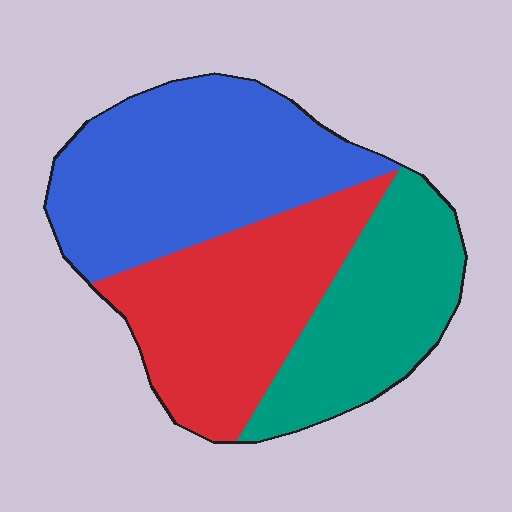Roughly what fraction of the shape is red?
Red covers roughly 35% of the shape.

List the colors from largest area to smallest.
From largest to smallest: blue, red, teal.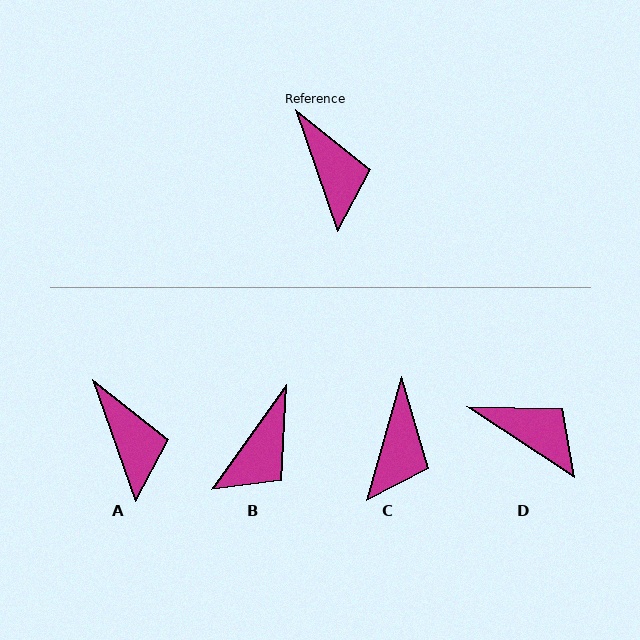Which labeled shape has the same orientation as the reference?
A.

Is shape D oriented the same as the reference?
No, it is off by about 37 degrees.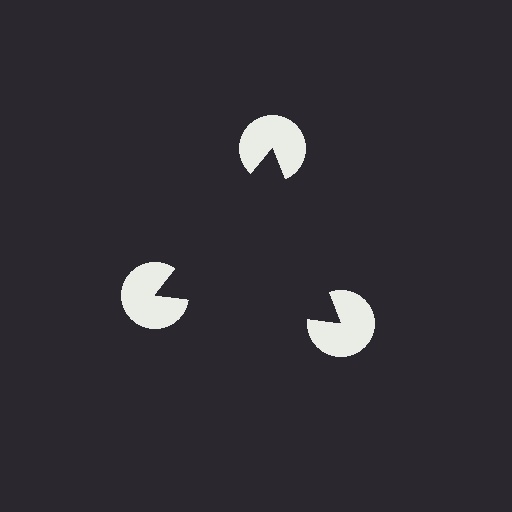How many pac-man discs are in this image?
There are 3 — one at each vertex of the illusory triangle.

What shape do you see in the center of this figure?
An illusory triangle — its edges are inferred from the aligned wedge cuts in the pac-man discs, not physically drawn.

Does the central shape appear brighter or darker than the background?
It typically appears slightly darker than the background, even though no actual brightness change is drawn.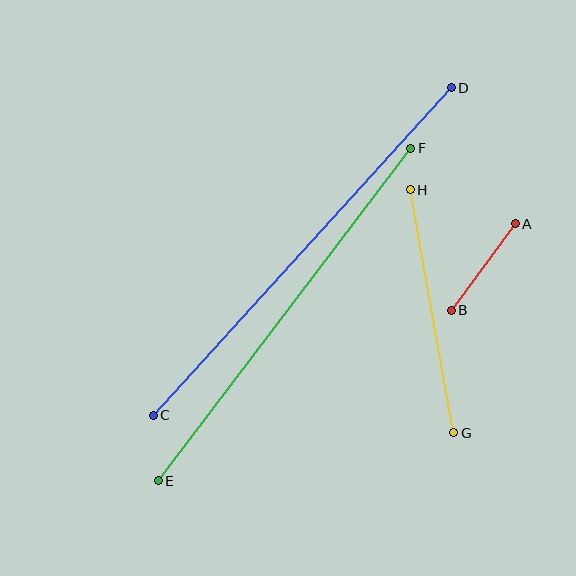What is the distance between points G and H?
The distance is approximately 247 pixels.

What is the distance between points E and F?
The distance is approximately 418 pixels.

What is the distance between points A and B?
The distance is approximately 108 pixels.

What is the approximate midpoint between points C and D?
The midpoint is at approximately (302, 251) pixels.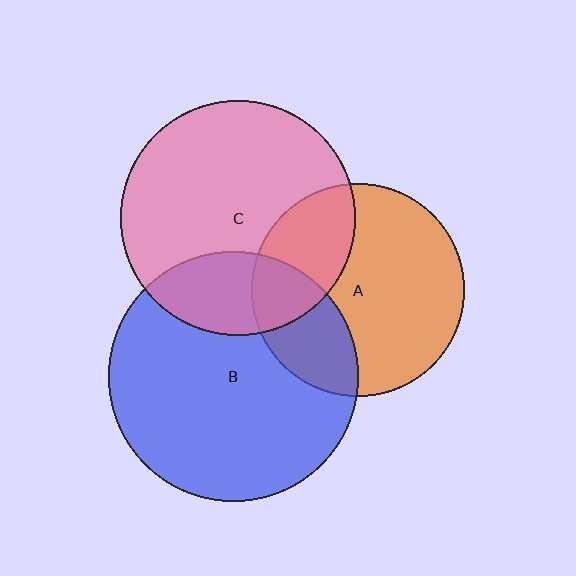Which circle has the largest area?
Circle B (blue).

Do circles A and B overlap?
Yes.